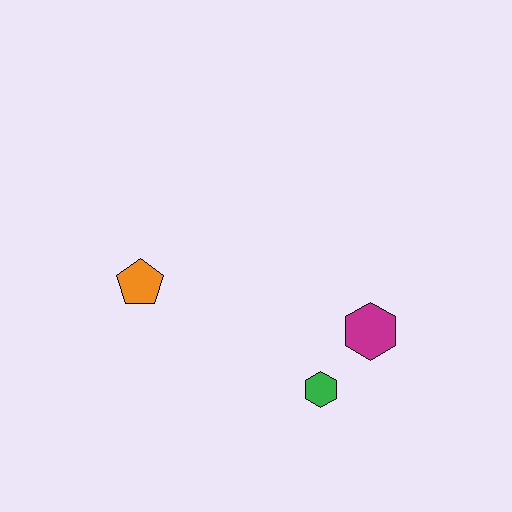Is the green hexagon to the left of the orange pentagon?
No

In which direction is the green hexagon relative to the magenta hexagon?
The green hexagon is below the magenta hexagon.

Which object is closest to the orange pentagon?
The green hexagon is closest to the orange pentagon.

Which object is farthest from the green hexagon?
The orange pentagon is farthest from the green hexagon.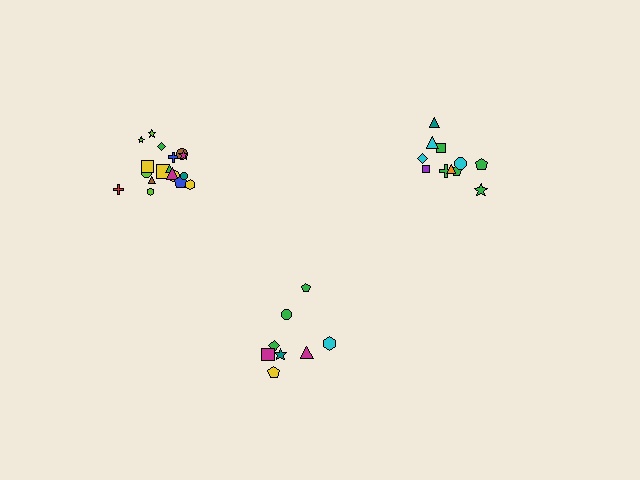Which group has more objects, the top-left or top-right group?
The top-left group.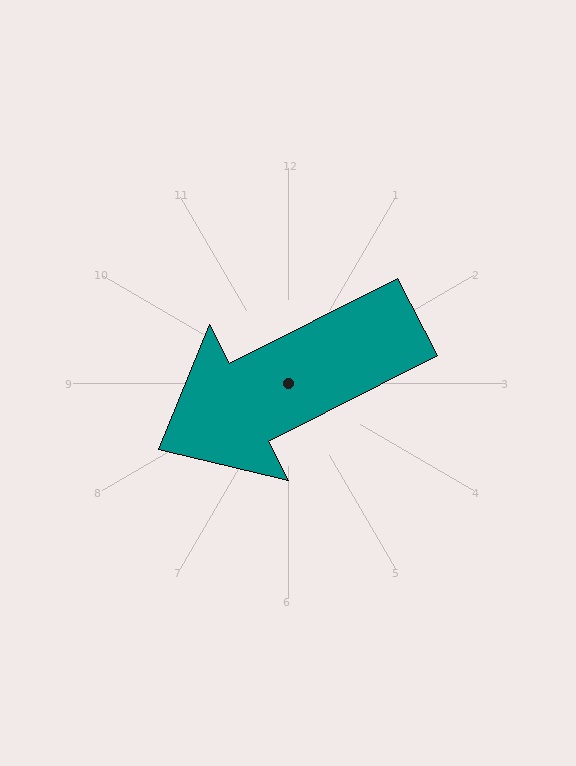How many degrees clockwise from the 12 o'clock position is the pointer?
Approximately 243 degrees.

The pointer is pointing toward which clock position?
Roughly 8 o'clock.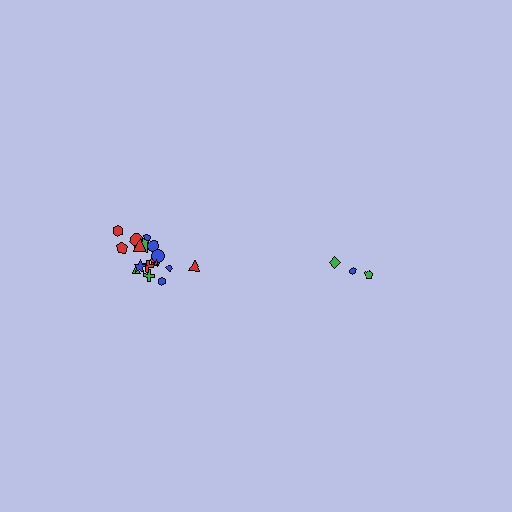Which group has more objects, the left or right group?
The left group.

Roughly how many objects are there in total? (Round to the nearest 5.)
Roughly 20 objects in total.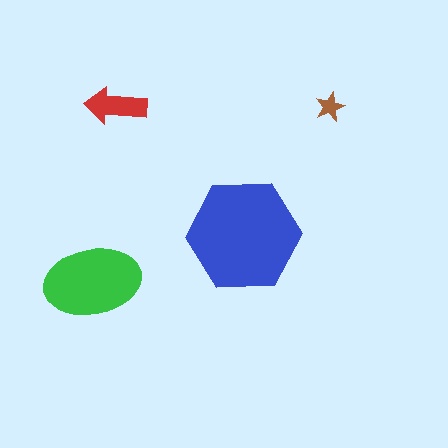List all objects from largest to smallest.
The blue hexagon, the green ellipse, the red arrow, the brown star.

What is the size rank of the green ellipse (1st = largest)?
2nd.